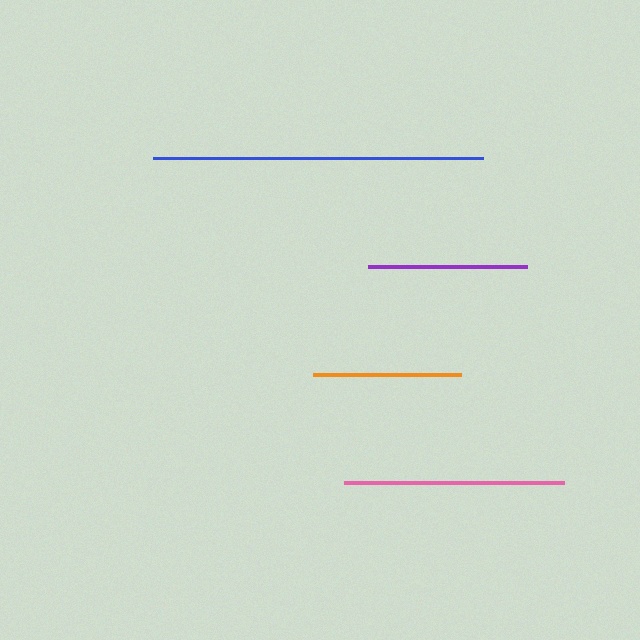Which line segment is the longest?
The blue line is the longest at approximately 329 pixels.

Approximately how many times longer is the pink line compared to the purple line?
The pink line is approximately 1.4 times the length of the purple line.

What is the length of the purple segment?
The purple segment is approximately 159 pixels long.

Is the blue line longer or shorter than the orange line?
The blue line is longer than the orange line.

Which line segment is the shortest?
The orange line is the shortest at approximately 148 pixels.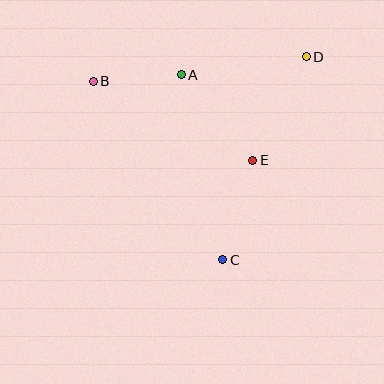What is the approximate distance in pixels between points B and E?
The distance between B and E is approximately 178 pixels.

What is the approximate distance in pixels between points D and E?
The distance between D and E is approximately 117 pixels.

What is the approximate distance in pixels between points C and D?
The distance between C and D is approximately 220 pixels.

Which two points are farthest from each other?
Points B and C are farthest from each other.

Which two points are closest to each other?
Points A and B are closest to each other.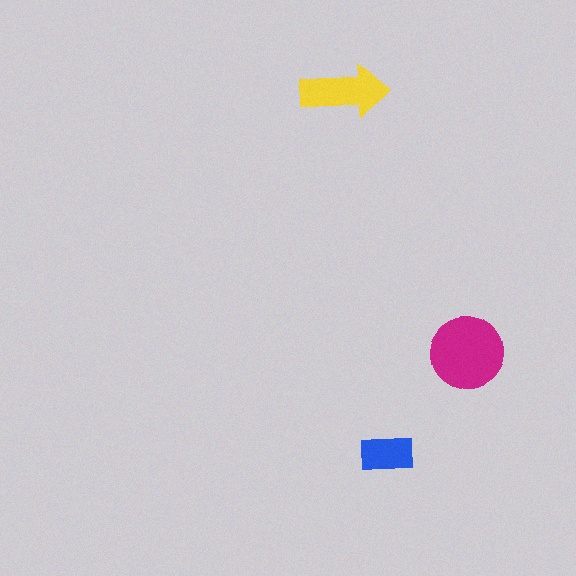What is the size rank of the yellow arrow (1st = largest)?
2nd.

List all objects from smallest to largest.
The blue rectangle, the yellow arrow, the magenta circle.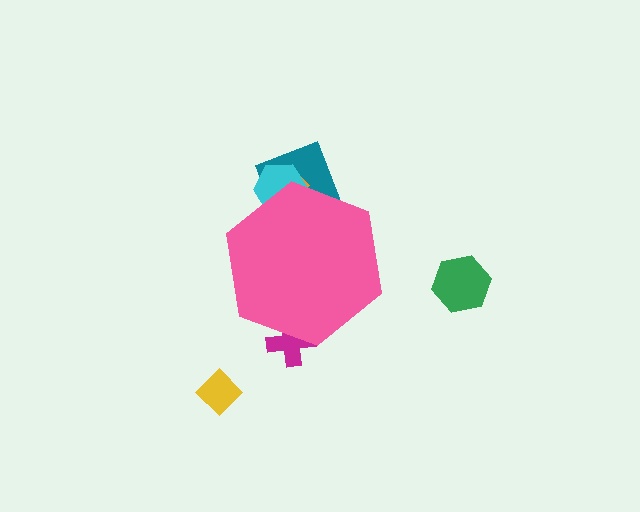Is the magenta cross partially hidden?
Yes, the magenta cross is partially hidden behind the pink hexagon.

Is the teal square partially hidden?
Yes, the teal square is partially hidden behind the pink hexagon.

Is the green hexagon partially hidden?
No, the green hexagon is fully visible.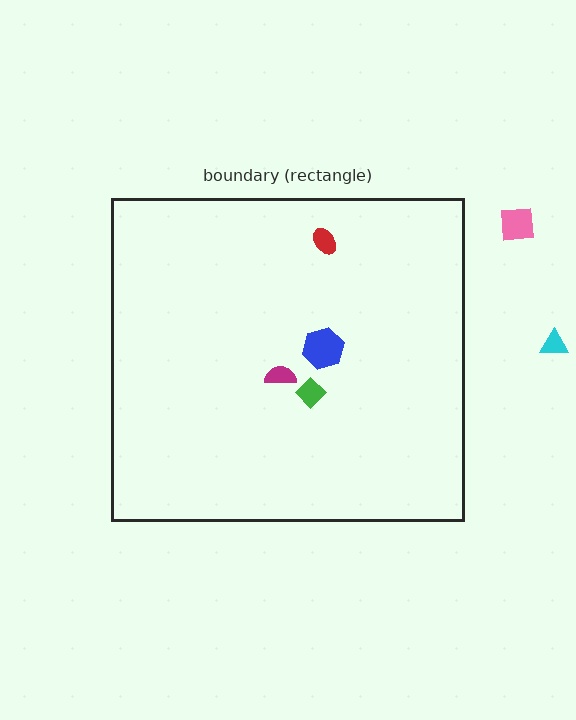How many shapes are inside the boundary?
4 inside, 2 outside.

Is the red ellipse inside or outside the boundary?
Inside.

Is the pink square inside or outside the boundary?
Outside.